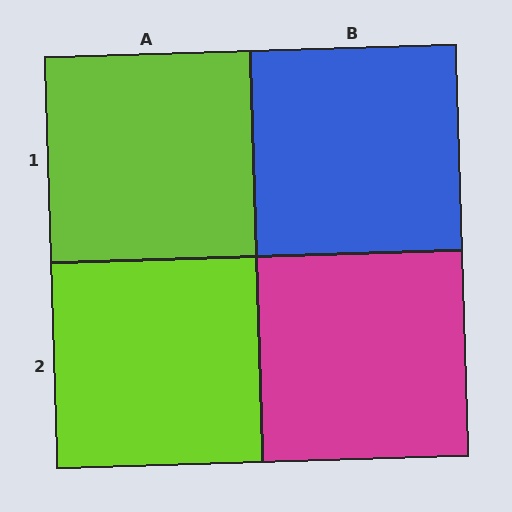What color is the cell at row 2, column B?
Magenta.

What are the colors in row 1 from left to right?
Lime, blue.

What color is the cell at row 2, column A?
Lime.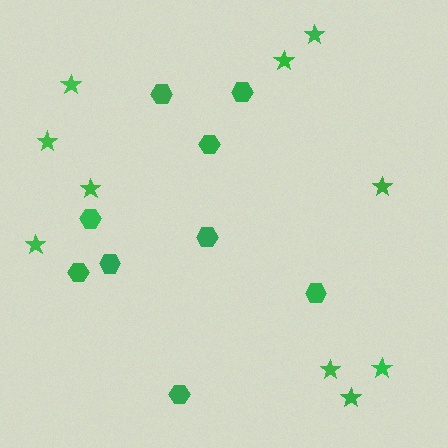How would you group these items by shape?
There are 2 groups: one group of hexagons (9) and one group of stars (10).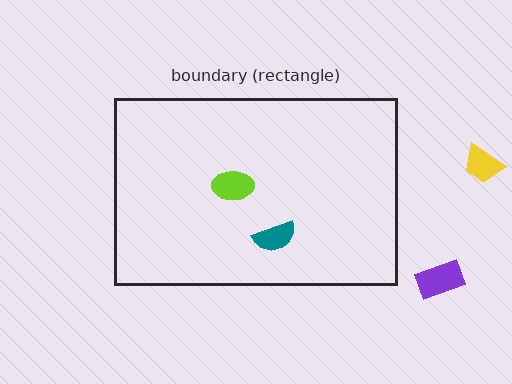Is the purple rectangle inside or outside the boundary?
Outside.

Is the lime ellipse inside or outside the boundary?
Inside.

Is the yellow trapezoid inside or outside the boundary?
Outside.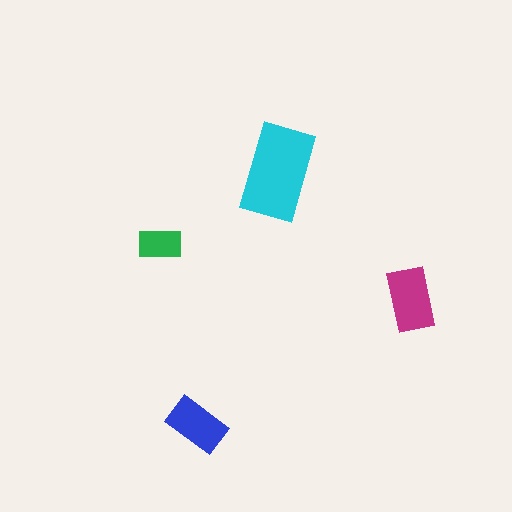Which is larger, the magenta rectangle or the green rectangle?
The magenta one.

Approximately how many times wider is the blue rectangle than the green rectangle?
About 1.5 times wider.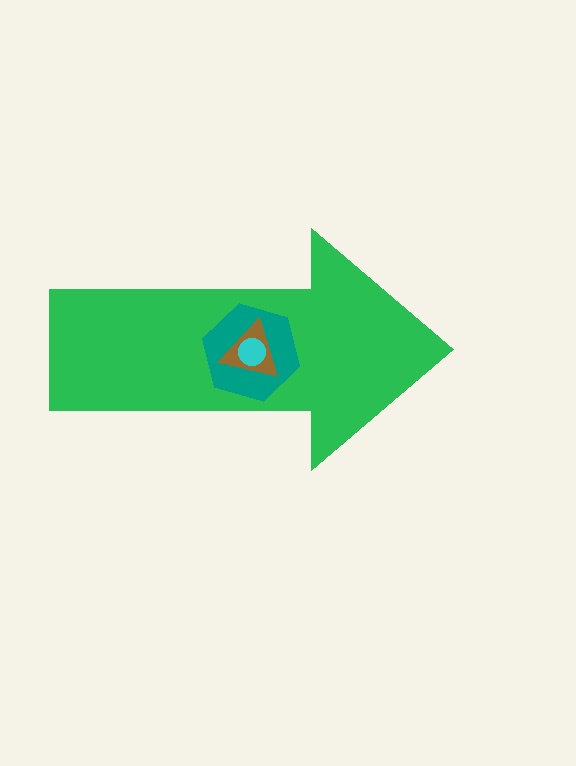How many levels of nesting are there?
4.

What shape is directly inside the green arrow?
The teal hexagon.